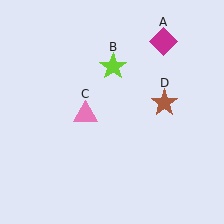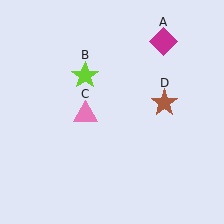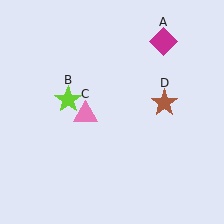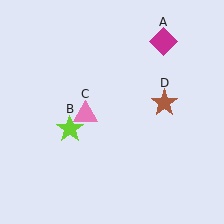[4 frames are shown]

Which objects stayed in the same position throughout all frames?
Magenta diamond (object A) and pink triangle (object C) and brown star (object D) remained stationary.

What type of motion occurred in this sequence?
The lime star (object B) rotated counterclockwise around the center of the scene.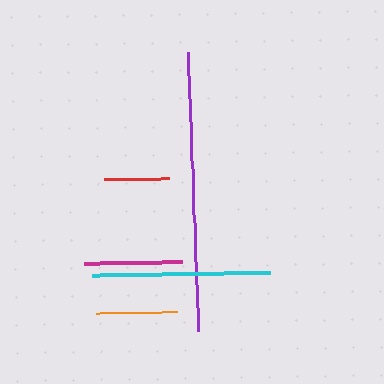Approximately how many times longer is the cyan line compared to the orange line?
The cyan line is approximately 2.2 times the length of the orange line.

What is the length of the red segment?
The red segment is approximately 65 pixels long.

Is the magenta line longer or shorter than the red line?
The magenta line is longer than the red line.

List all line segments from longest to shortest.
From longest to shortest: purple, cyan, magenta, orange, red.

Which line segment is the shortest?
The red line is the shortest at approximately 65 pixels.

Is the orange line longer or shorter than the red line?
The orange line is longer than the red line.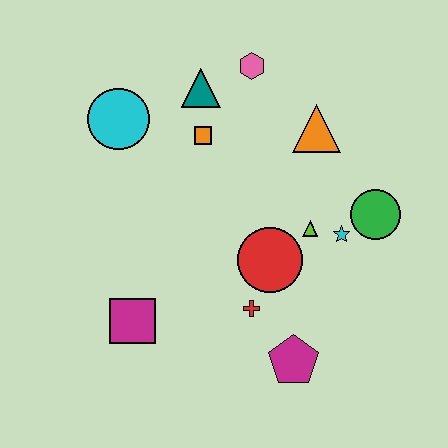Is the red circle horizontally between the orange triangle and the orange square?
Yes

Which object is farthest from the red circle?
The cyan circle is farthest from the red circle.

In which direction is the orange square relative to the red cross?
The orange square is above the red cross.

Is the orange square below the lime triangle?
No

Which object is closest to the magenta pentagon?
The red cross is closest to the magenta pentagon.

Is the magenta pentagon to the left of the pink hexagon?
No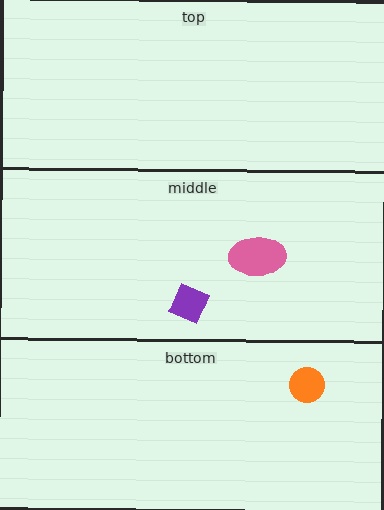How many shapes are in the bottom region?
1.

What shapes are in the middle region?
The purple diamond, the pink ellipse.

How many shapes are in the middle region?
2.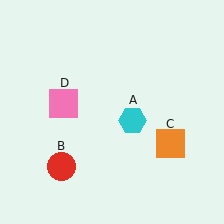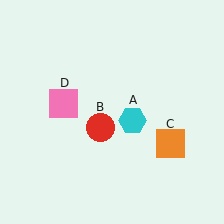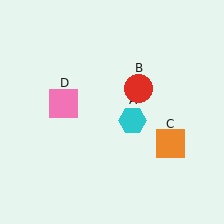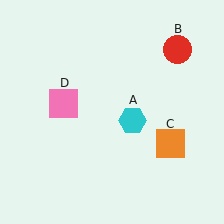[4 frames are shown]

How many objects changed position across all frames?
1 object changed position: red circle (object B).